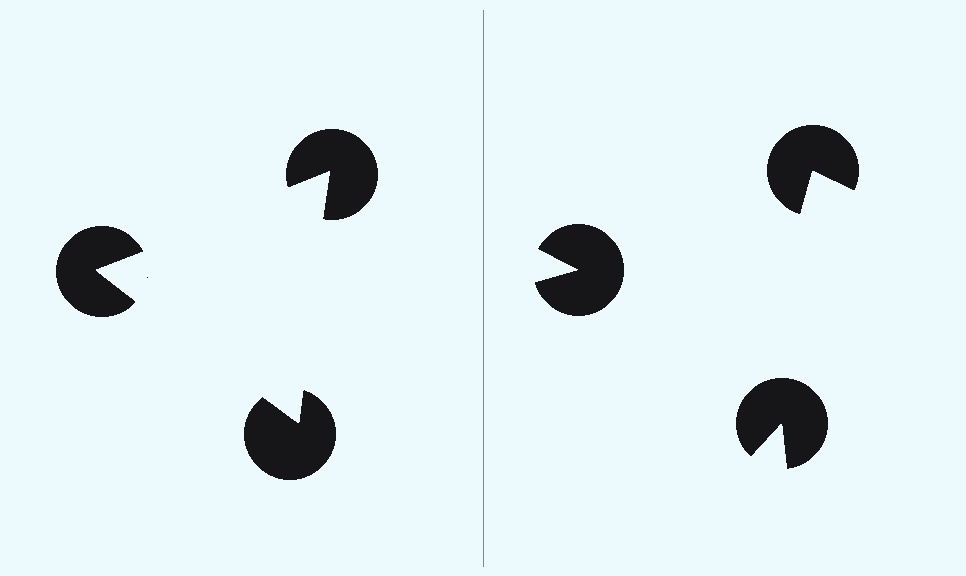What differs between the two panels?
The pac-man discs are positioned identically on both sides; only the wedge orientations differ. On the left they align to a triangle; on the right they are misaligned.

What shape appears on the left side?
An illusory triangle.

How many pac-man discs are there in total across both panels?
6 — 3 on each side.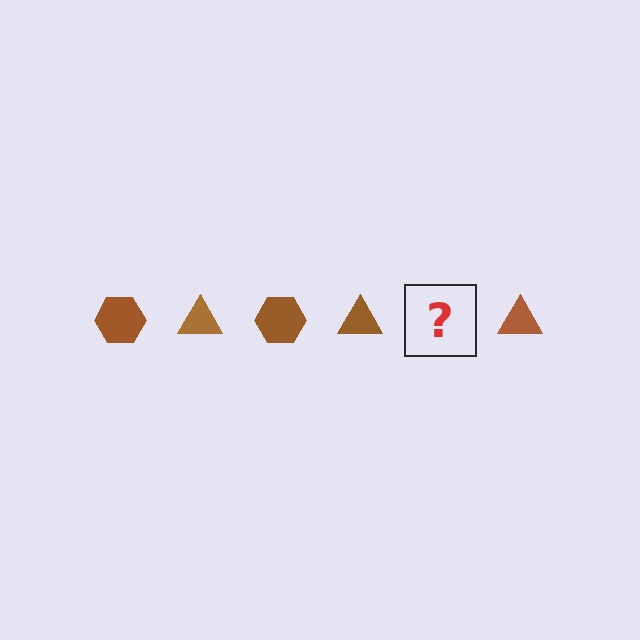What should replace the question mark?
The question mark should be replaced with a brown hexagon.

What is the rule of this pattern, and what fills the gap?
The rule is that the pattern cycles through hexagon, triangle shapes in brown. The gap should be filled with a brown hexagon.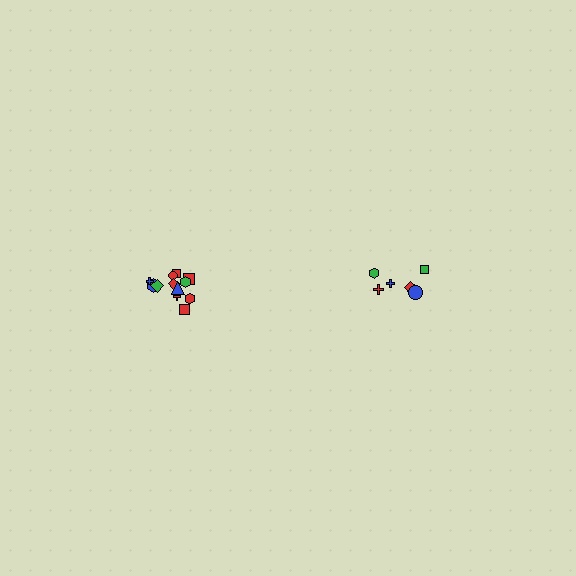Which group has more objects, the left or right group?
The left group.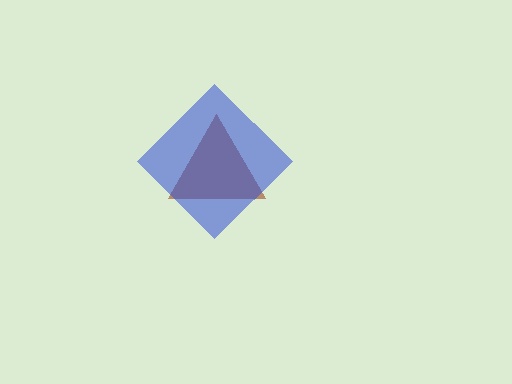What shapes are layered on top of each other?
The layered shapes are: a brown triangle, a blue diamond.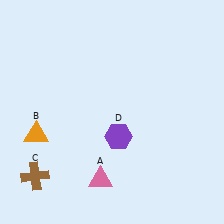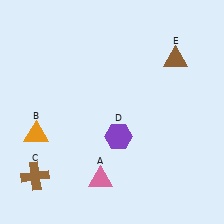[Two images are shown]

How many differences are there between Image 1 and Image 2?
There is 1 difference between the two images.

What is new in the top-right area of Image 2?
A brown triangle (E) was added in the top-right area of Image 2.